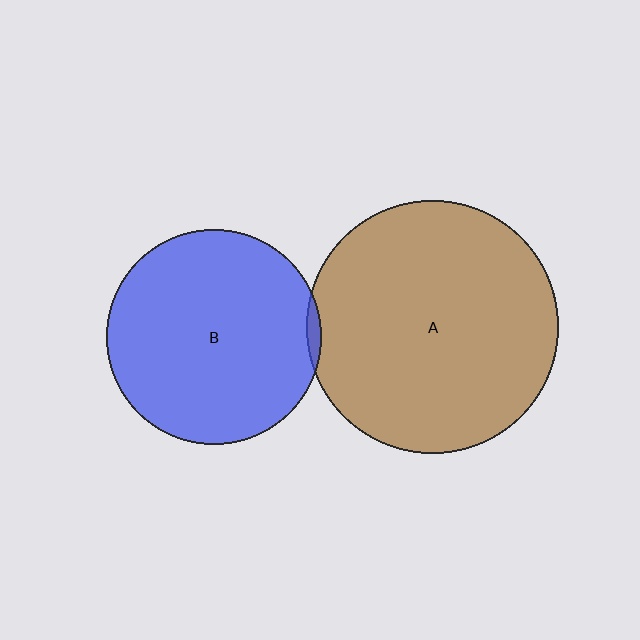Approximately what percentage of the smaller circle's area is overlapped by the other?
Approximately 5%.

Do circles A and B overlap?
Yes.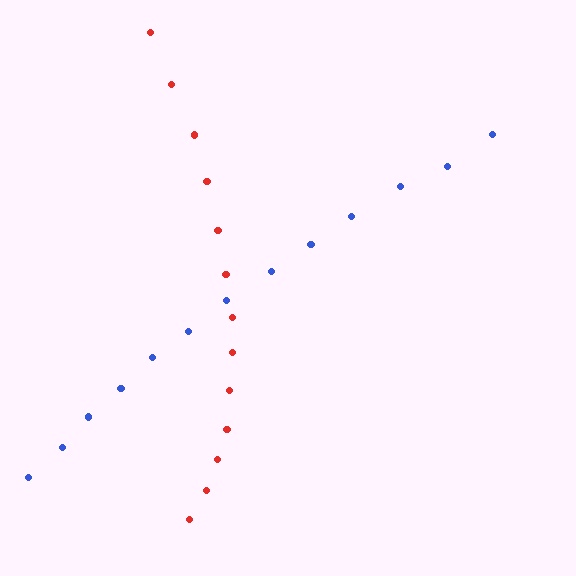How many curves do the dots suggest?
There are 2 distinct paths.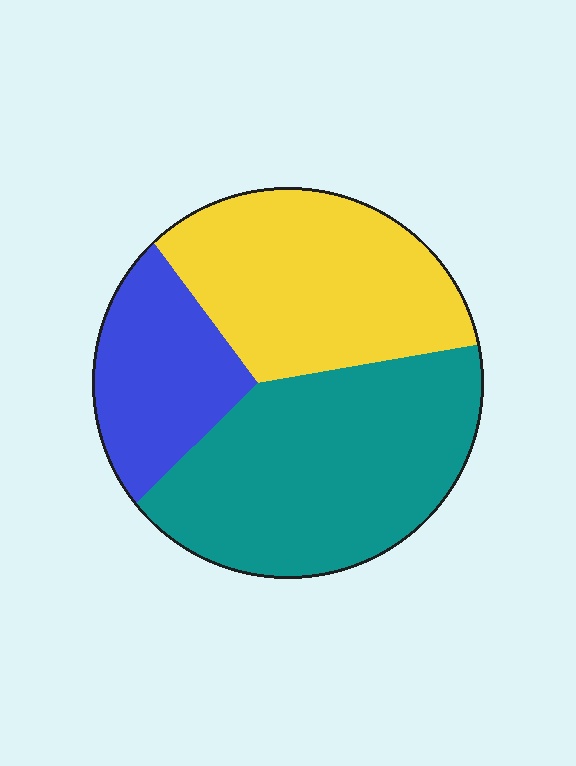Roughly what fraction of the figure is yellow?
Yellow takes up about one third (1/3) of the figure.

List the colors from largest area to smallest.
From largest to smallest: teal, yellow, blue.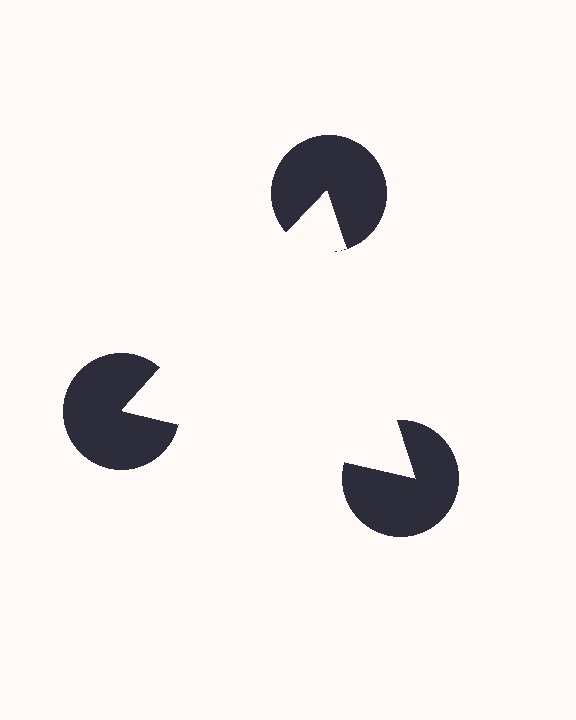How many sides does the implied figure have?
3 sides.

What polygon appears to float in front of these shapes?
An illusory triangle — its edges are inferred from the aligned wedge cuts in the pac-man discs, not physically drawn.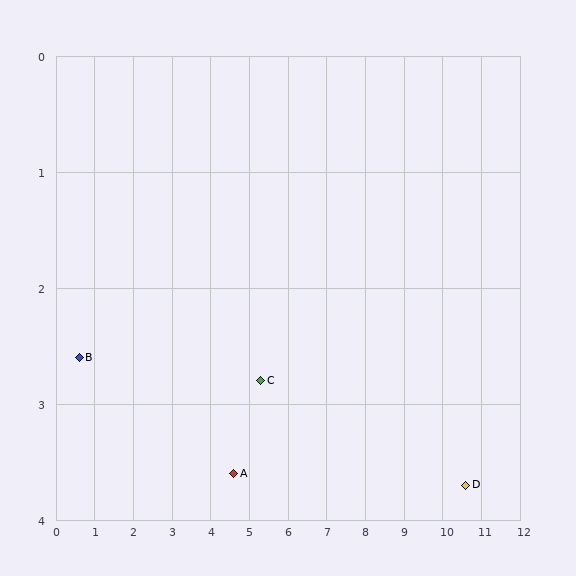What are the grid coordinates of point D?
Point D is at approximately (10.6, 3.7).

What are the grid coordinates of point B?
Point B is at approximately (0.6, 2.6).